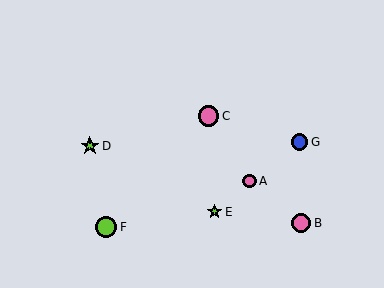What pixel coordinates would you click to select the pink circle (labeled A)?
Click at (249, 181) to select the pink circle A.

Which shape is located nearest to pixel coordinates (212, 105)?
The pink circle (labeled C) at (209, 116) is nearest to that location.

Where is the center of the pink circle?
The center of the pink circle is at (301, 223).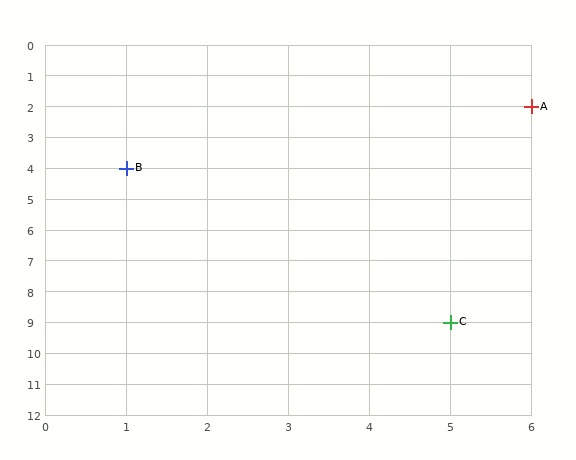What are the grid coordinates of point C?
Point C is at grid coordinates (5, 9).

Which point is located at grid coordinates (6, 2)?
Point A is at (6, 2).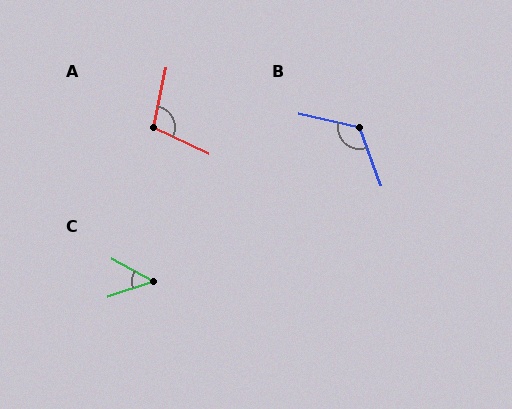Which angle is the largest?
B, at approximately 124 degrees.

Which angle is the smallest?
C, at approximately 47 degrees.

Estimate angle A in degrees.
Approximately 104 degrees.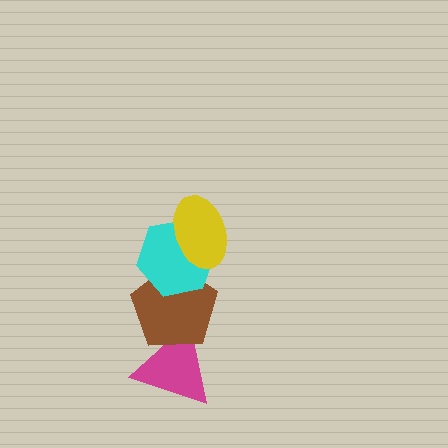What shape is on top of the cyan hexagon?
The yellow ellipse is on top of the cyan hexagon.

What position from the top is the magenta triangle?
The magenta triangle is 4th from the top.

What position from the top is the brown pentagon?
The brown pentagon is 3rd from the top.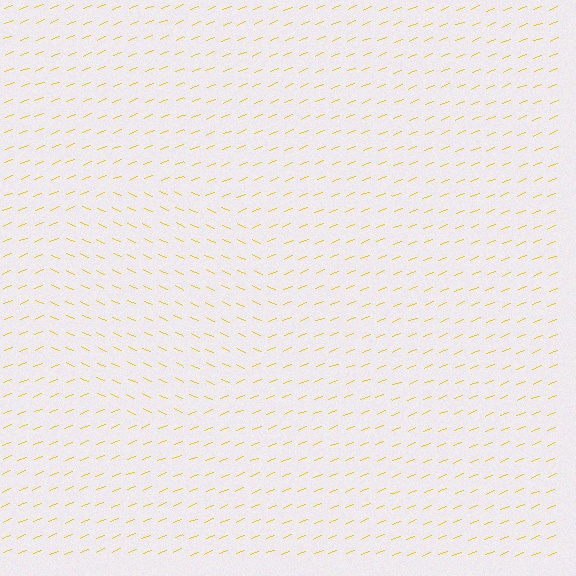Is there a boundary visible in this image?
Yes, there is a texture boundary formed by a change in line orientation.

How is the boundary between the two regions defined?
The boundary is defined purely by a change in line orientation (approximately 45 degrees difference). All lines are the same color and thickness.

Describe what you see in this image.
The image is filled with small yellow line segments. A circle region in the image has lines oriented differently from the surrounding lines, creating a visible texture boundary.